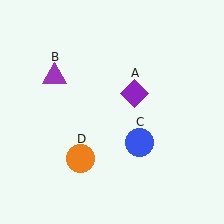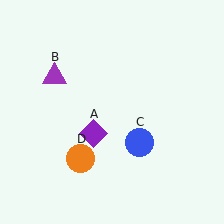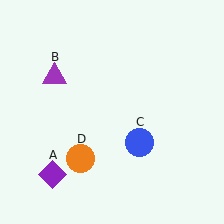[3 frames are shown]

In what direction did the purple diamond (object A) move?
The purple diamond (object A) moved down and to the left.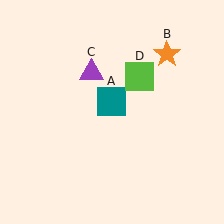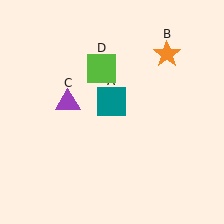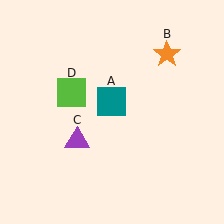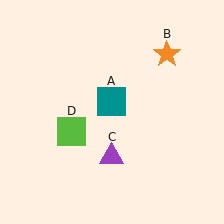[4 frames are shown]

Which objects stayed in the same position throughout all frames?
Teal square (object A) and orange star (object B) remained stationary.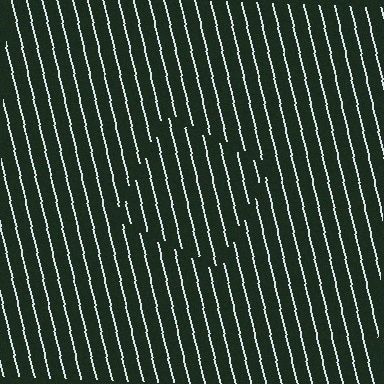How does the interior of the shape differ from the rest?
The interior of the shape contains the same grating, shifted by half a period — the contour is defined by the phase discontinuity where line-ends from the inner and outer gratings abut.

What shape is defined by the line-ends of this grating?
An illusory square. The interior of the shape contains the same grating, shifted by half a period — the contour is defined by the phase discontinuity where line-ends from the inner and outer gratings abut.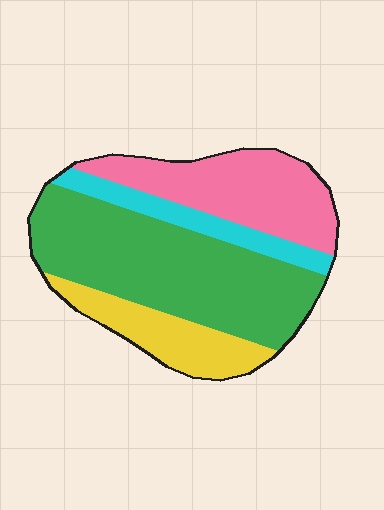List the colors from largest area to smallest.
From largest to smallest: green, pink, yellow, cyan.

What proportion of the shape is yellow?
Yellow covers 16% of the shape.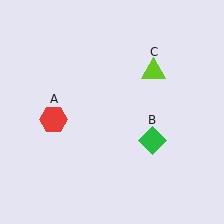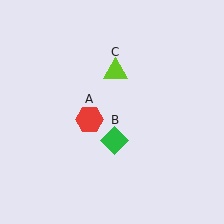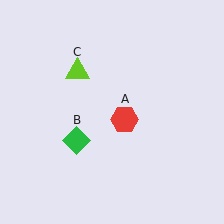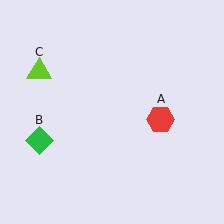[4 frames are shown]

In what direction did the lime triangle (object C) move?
The lime triangle (object C) moved left.